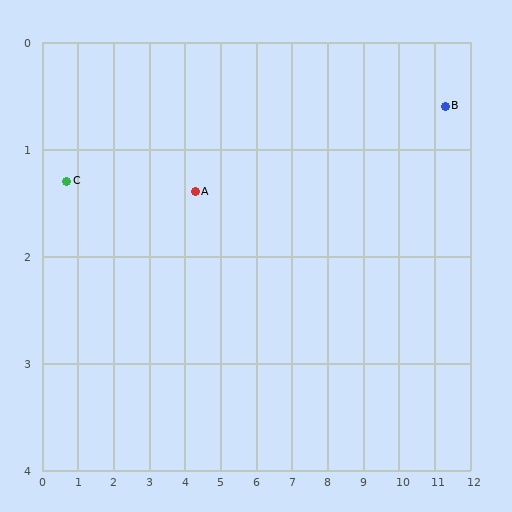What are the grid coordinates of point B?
Point B is at approximately (11.3, 0.6).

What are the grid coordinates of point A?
Point A is at approximately (4.3, 1.4).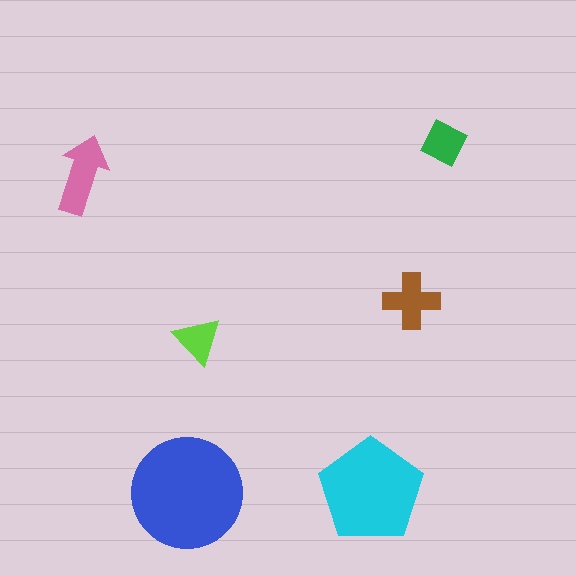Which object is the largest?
The blue circle.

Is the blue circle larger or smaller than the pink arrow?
Larger.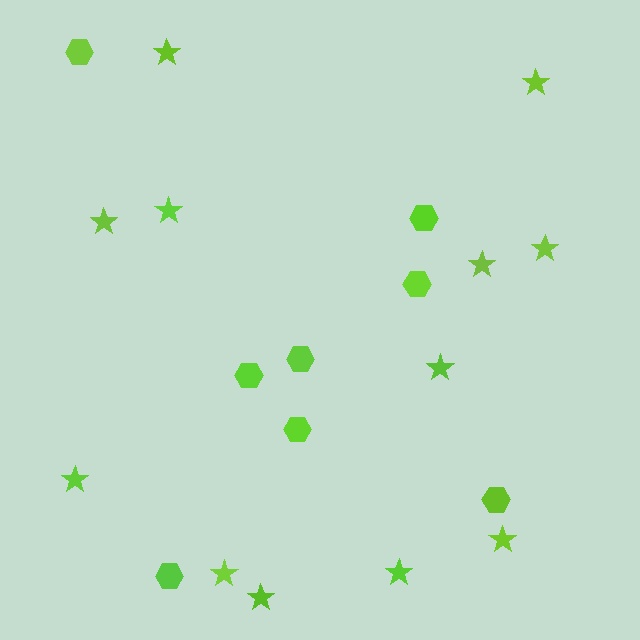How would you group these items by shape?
There are 2 groups: one group of hexagons (8) and one group of stars (12).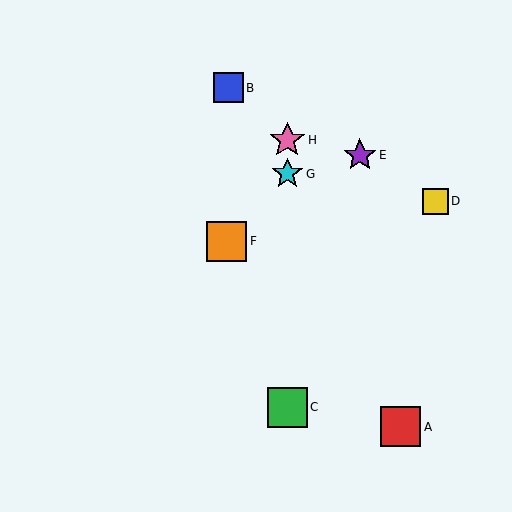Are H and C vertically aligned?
Yes, both are at x≈287.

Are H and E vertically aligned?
No, H is at x≈287 and E is at x≈360.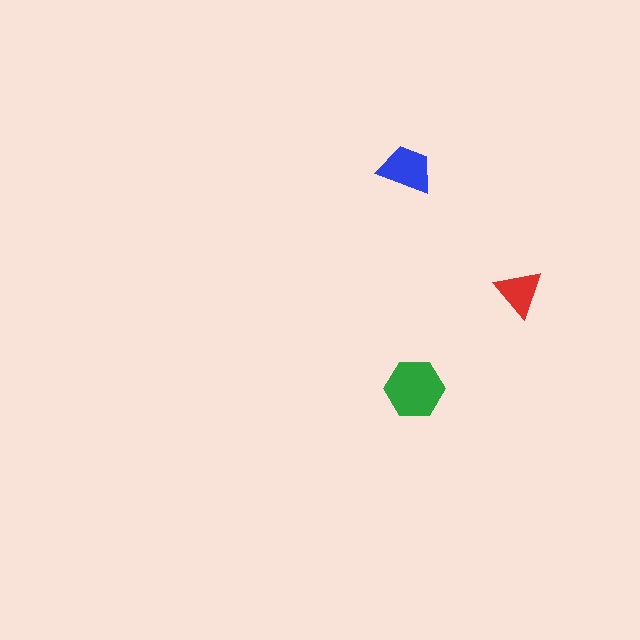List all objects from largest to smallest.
The green hexagon, the blue trapezoid, the red triangle.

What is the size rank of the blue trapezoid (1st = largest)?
2nd.